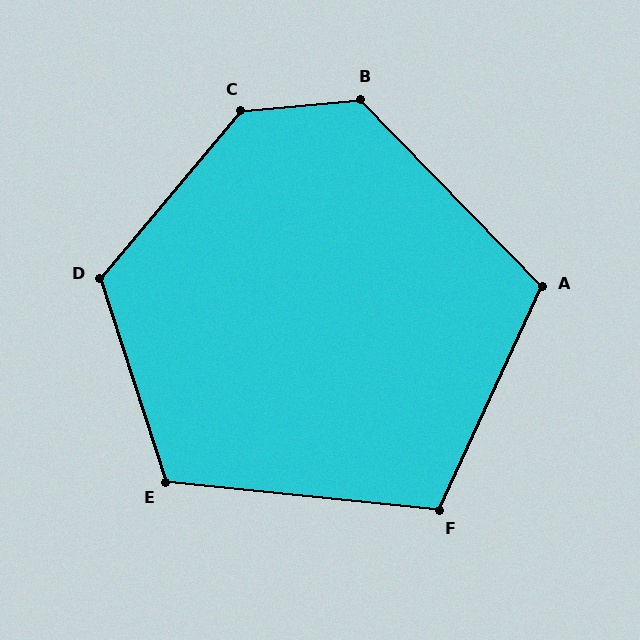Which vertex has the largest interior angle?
C, at approximately 135 degrees.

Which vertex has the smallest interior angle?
F, at approximately 109 degrees.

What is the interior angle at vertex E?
Approximately 114 degrees (obtuse).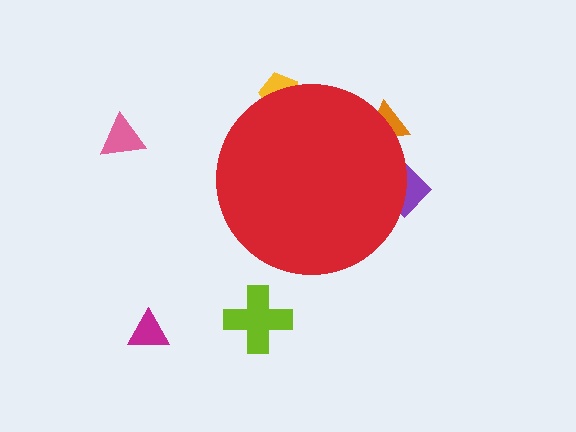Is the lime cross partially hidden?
No, the lime cross is fully visible.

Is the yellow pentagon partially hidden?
Yes, the yellow pentagon is partially hidden behind the red circle.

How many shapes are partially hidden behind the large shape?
3 shapes are partially hidden.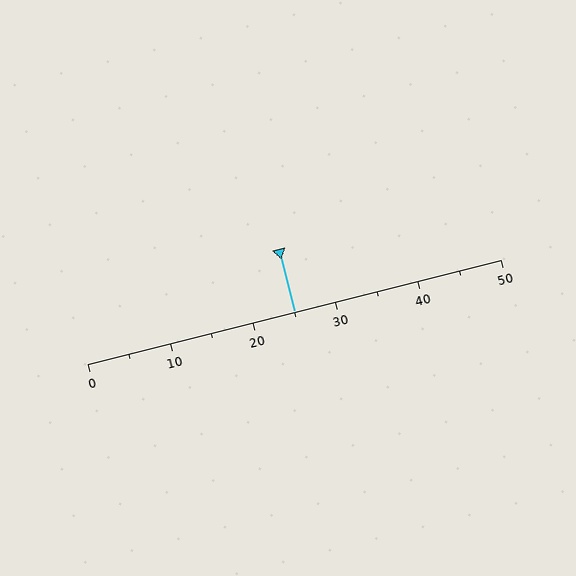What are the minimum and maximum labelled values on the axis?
The axis runs from 0 to 50.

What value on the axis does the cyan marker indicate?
The marker indicates approximately 25.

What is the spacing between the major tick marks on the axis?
The major ticks are spaced 10 apart.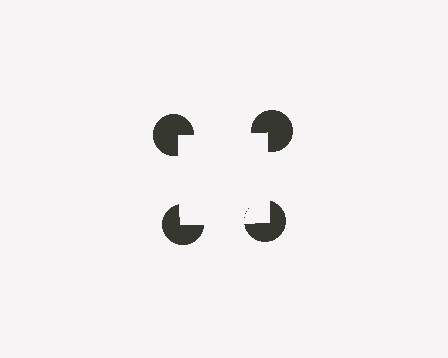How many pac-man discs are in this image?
There are 4 — one at each vertex of the illusory square.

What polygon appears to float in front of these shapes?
An illusory square — its edges are inferred from the aligned wedge cuts in the pac-man discs, not physically drawn.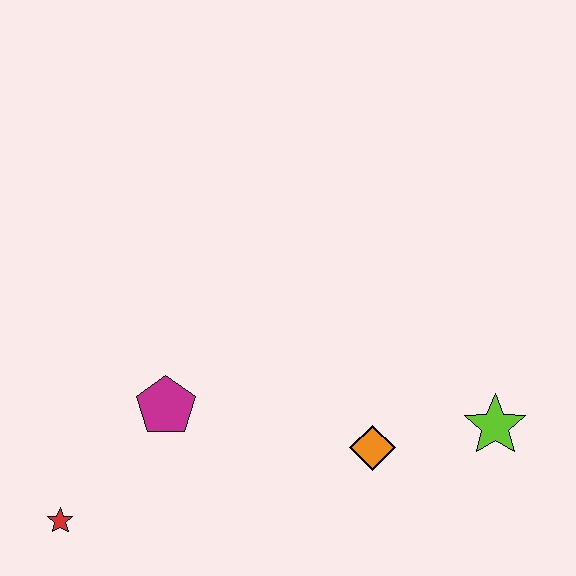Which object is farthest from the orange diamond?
The red star is farthest from the orange diamond.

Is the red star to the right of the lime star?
No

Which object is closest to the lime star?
The orange diamond is closest to the lime star.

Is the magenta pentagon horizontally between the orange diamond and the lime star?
No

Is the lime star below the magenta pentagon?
Yes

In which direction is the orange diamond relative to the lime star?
The orange diamond is to the left of the lime star.